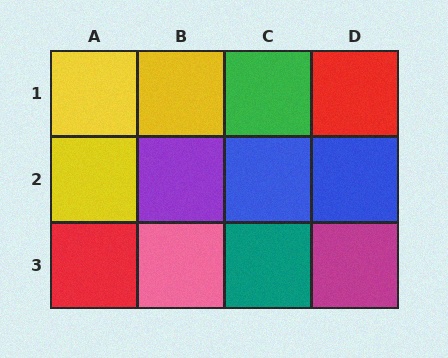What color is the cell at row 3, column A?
Red.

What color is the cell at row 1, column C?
Green.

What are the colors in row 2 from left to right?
Yellow, purple, blue, blue.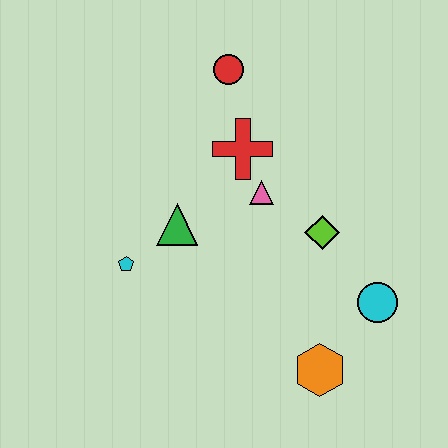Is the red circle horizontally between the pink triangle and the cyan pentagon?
Yes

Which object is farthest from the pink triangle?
The orange hexagon is farthest from the pink triangle.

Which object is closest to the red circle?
The red cross is closest to the red circle.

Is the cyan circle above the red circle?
No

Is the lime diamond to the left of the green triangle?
No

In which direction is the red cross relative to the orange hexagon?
The red cross is above the orange hexagon.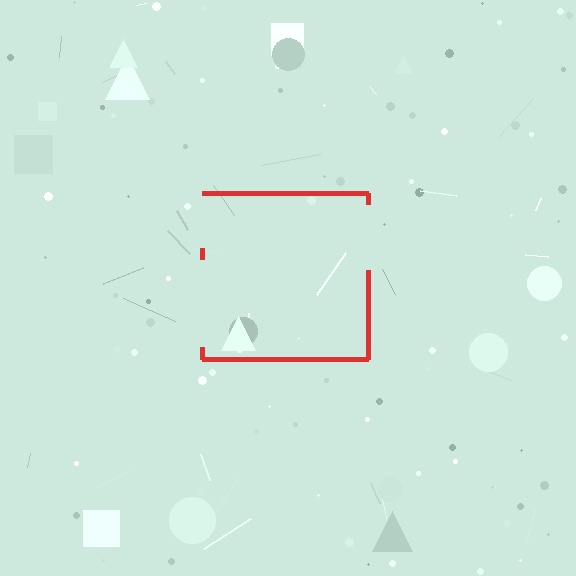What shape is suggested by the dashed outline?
The dashed outline suggests a square.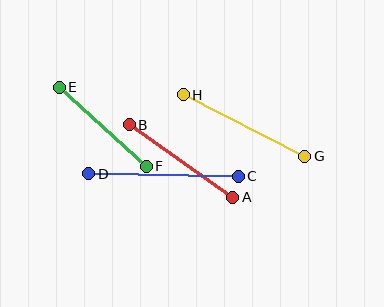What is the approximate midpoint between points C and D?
The midpoint is at approximately (164, 175) pixels.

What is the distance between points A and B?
The distance is approximately 127 pixels.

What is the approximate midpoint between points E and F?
The midpoint is at approximately (103, 127) pixels.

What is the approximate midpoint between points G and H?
The midpoint is at approximately (244, 126) pixels.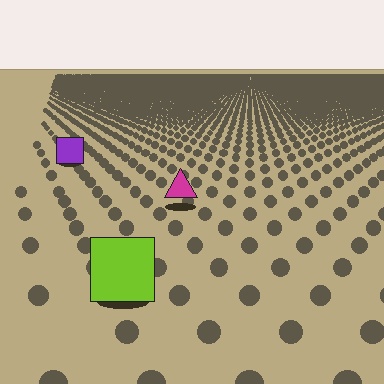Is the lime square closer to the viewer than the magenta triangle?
Yes. The lime square is closer — you can tell from the texture gradient: the ground texture is coarser near it.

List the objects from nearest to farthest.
From nearest to farthest: the lime square, the magenta triangle, the purple square.